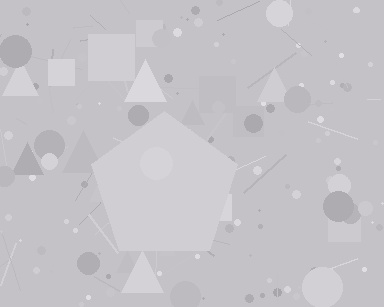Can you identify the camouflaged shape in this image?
The camouflaged shape is a pentagon.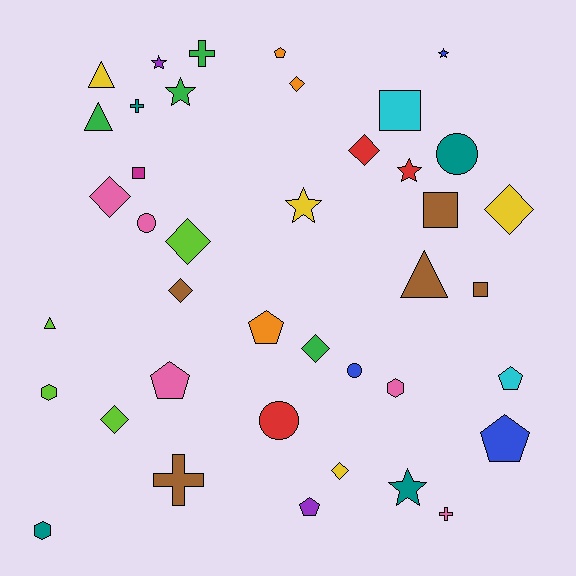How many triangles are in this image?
There are 4 triangles.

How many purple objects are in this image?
There are 2 purple objects.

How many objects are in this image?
There are 40 objects.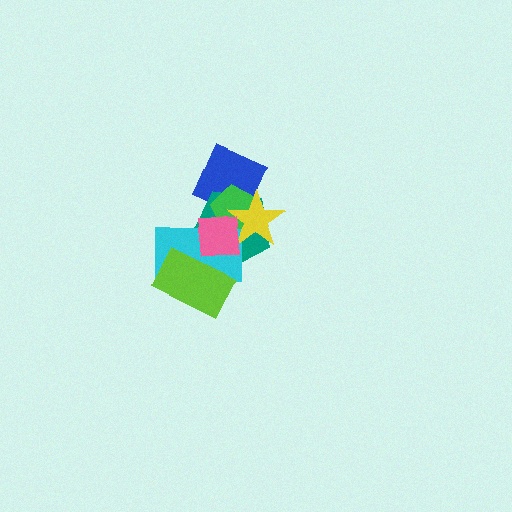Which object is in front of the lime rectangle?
The pink square is in front of the lime rectangle.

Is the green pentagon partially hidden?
Yes, it is partially covered by another shape.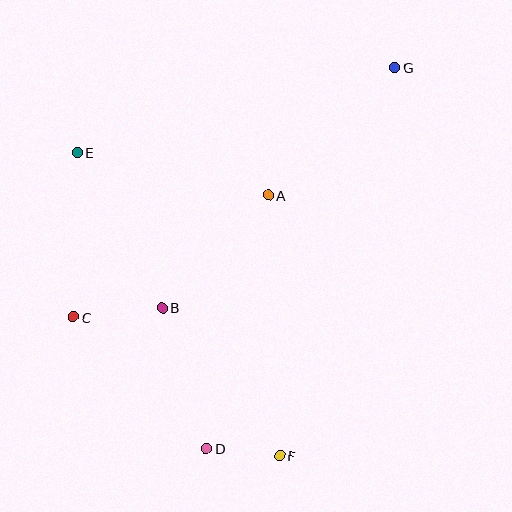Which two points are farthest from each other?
Points D and G are farthest from each other.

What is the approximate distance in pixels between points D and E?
The distance between D and E is approximately 323 pixels.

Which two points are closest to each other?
Points D and F are closest to each other.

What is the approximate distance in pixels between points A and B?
The distance between A and B is approximately 155 pixels.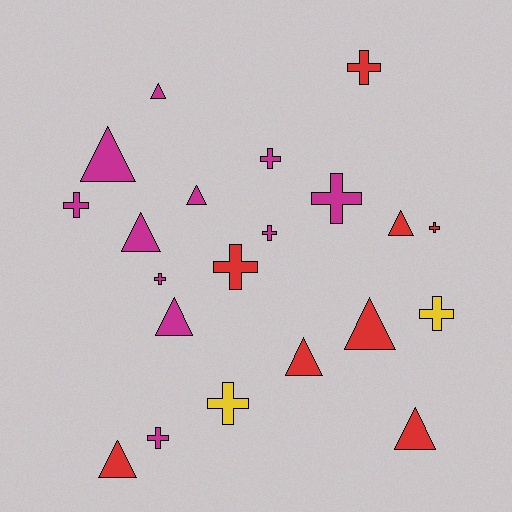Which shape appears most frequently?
Cross, with 11 objects.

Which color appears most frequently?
Magenta, with 11 objects.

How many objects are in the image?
There are 21 objects.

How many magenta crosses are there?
There are 6 magenta crosses.